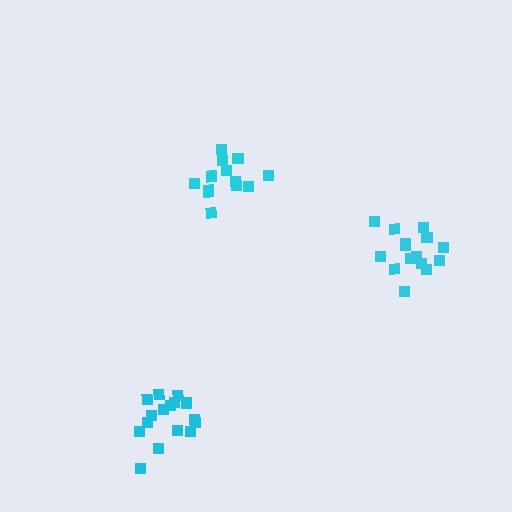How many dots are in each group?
Group 1: 13 dots, Group 2: 15 dots, Group 3: 16 dots (44 total).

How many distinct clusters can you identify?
There are 3 distinct clusters.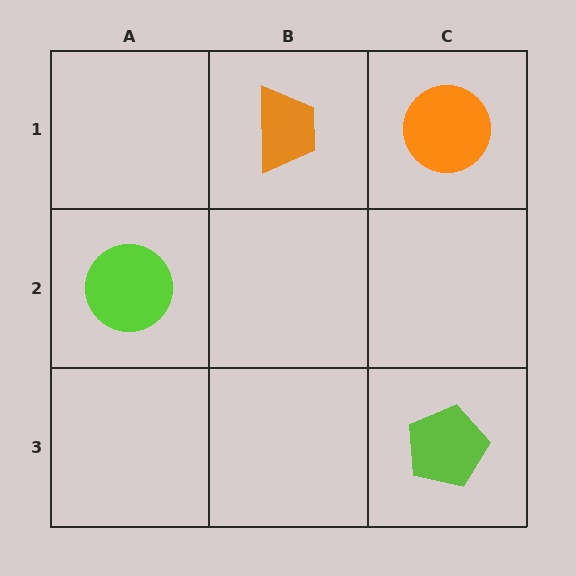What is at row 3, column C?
A lime pentagon.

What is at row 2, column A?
A lime circle.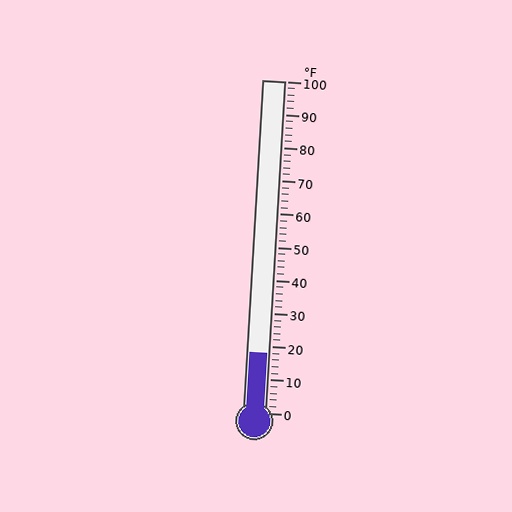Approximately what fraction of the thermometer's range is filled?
The thermometer is filled to approximately 20% of its range.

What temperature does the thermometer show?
The thermometer shows approximately 18°F.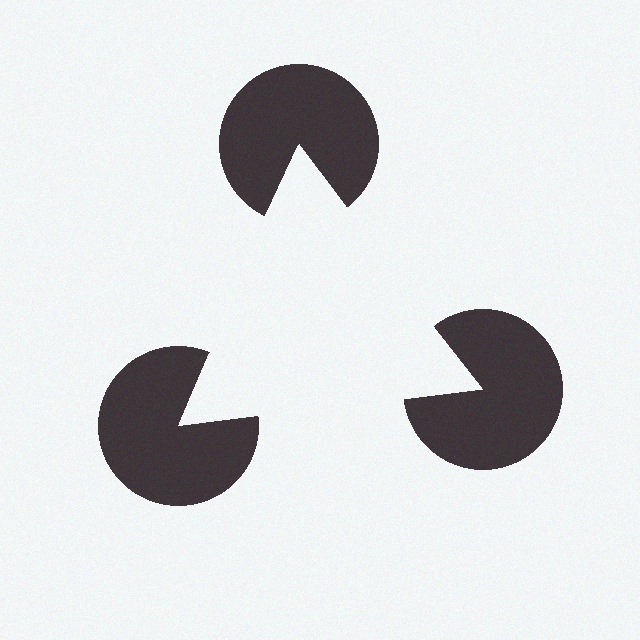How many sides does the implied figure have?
3 sides.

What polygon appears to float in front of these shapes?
An illusory triangle — its edges are inferred from the aligned wedge cuts in the pac-man discs, not physically drawn.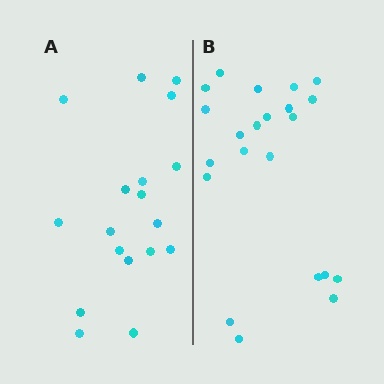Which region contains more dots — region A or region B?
Region B (the right region) has more dots.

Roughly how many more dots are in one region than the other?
Region B has about 4 more dots than region A.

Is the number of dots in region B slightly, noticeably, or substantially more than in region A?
Region B has only slightly more — the two regions are fairly close. The ratio is roughly 1.2 to 1.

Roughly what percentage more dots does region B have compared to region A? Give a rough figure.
About 20% more.